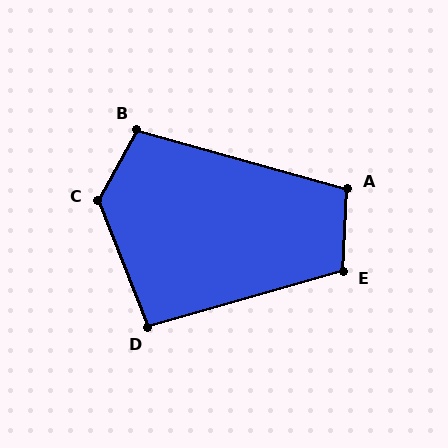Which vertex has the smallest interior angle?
D, at approximately 96 degrees.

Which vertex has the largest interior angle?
C, at approximately 130 degrees.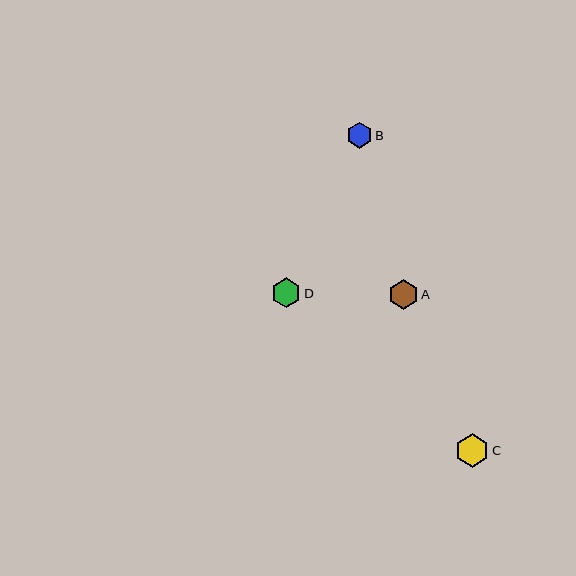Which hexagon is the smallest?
Hexagon B is the smallest with a size of approximately 26 pixels.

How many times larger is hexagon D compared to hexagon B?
Hexagon D is approximately 1.2 times the size of hexagon B.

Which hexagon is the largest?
Hexagon C is the largest with a size of approximately 33 pixels.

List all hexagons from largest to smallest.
From largest to smallest: C, D, A, B.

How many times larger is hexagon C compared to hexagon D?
Hexagon C is approximately 1.1 times the size of hexagon D.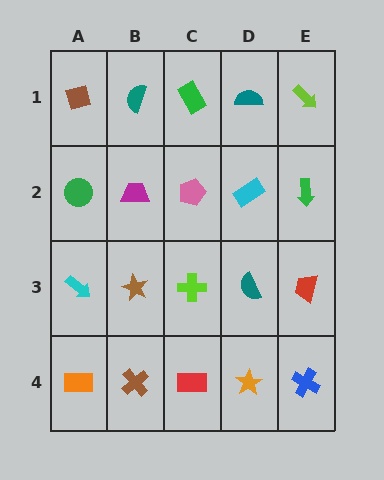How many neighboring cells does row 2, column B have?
4.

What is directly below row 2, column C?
A lime cross.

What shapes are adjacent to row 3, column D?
A cyan rectangle (row 2, column D), an orange star (row 4, column D), a lime cross (row 3, column C), a red trapezoid (row 3, column E).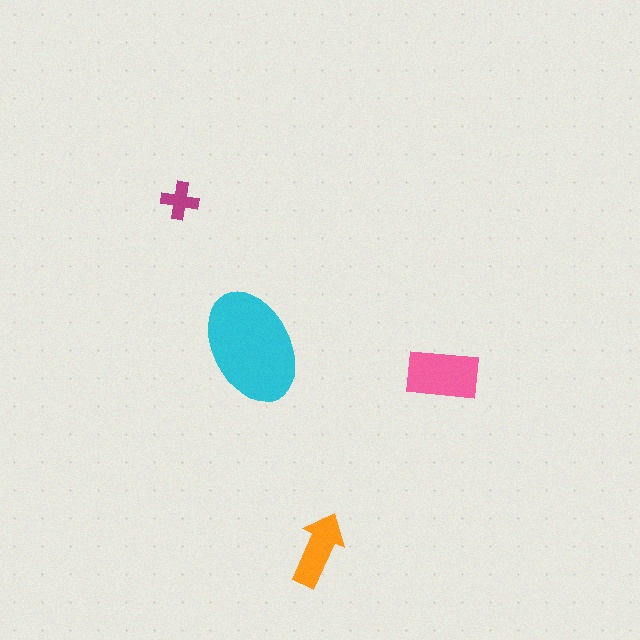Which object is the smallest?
The magenta cross.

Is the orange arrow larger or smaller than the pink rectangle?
Smaller.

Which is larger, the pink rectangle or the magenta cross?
The pink rectangle.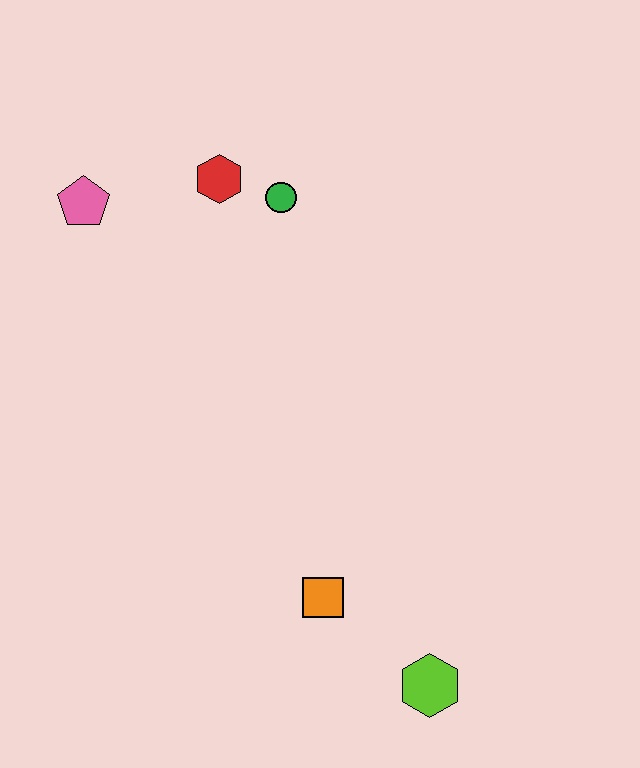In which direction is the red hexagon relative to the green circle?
The red hexagon is to the left of the green circle.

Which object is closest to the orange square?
The lime hexagon is closest to the orange square.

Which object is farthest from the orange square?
The pink pentagon is farthest from the orange square.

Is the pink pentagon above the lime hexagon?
Yes